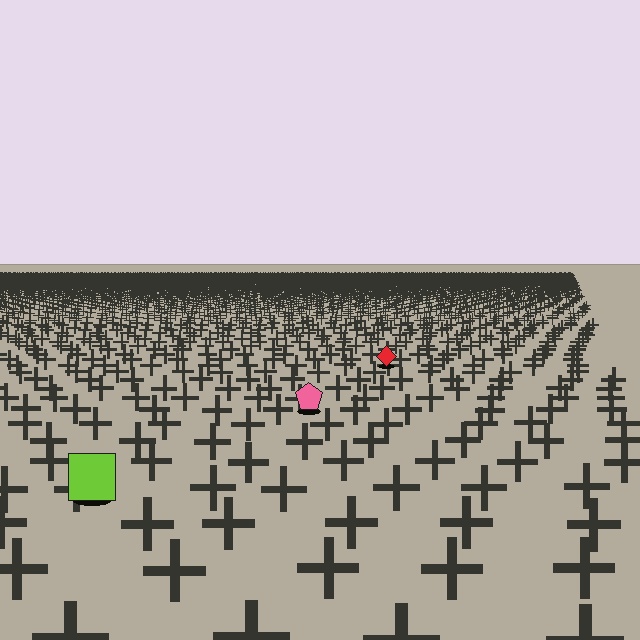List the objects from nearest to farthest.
From nearest to farthest: the lime square, the pink pentagon, the red diamond.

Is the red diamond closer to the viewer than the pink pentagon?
No. The pink pentagon is closer — you can tell from the texture gradient: the ground texture is coarser near it.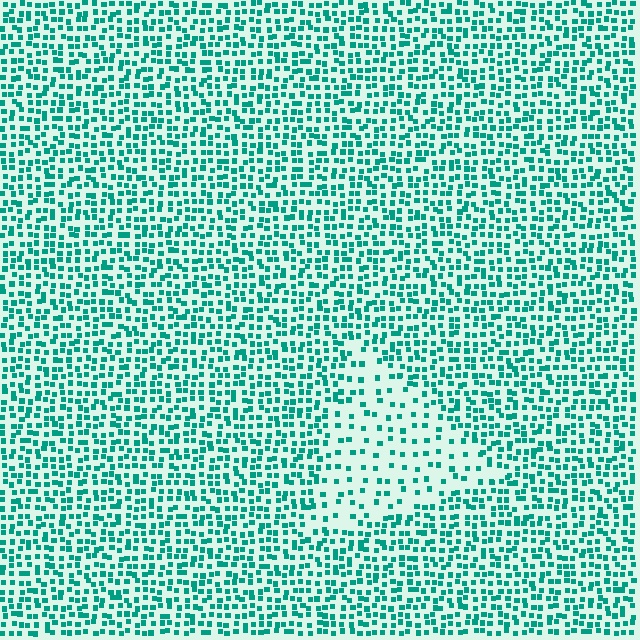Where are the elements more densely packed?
The elements are more densely packed outside the triangle boundary.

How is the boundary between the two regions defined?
The boundary is defined by a change in element density (approximately 2.4x ratio). All elements are the same color, size, and shape.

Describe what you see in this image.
The image contains small teal elements arranged at two different densities. A triangle-shaped region is visible where the elements are less densely packed than the surrounding area.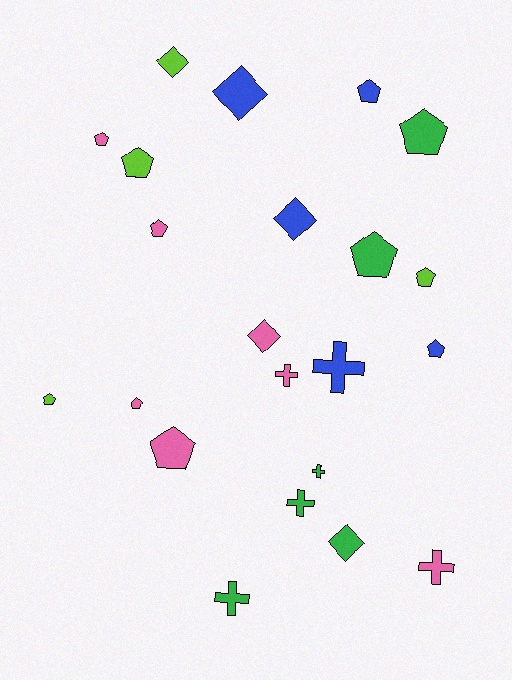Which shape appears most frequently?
Pentagon, with 11 objects.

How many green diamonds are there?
There is 1 green diamond.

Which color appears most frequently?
Pink, with 7 objects.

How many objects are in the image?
There are 22 objects.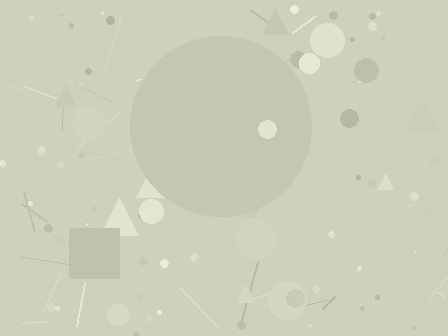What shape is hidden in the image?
A circle is hidden in the image.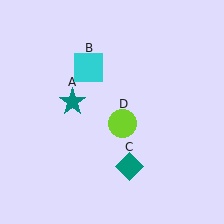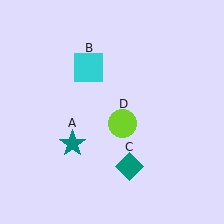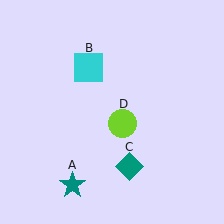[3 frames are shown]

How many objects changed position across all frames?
1 object changed position: teal star (object A).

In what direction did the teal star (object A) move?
The teal star (object A) moved down.